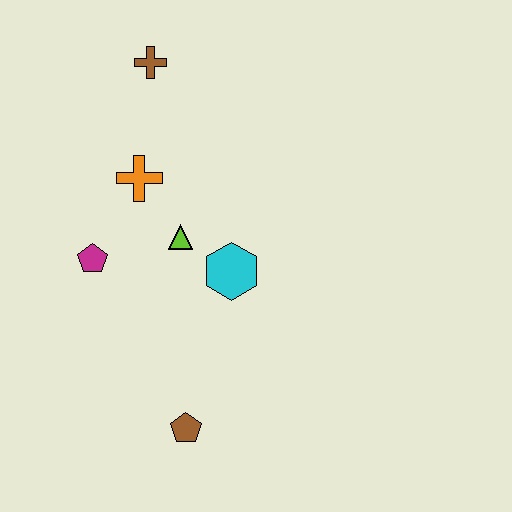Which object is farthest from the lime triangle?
The brown pentagon is farthest from the lime triangle.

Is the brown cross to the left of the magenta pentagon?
No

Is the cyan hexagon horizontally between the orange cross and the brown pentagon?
No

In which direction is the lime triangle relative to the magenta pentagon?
The lime triangle is to the right of the magenta pentagon.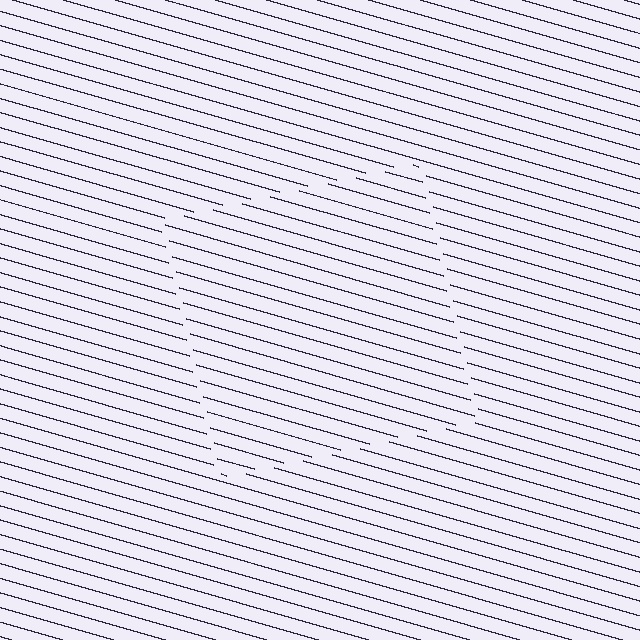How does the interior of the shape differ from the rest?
The interior of the shape contains the same grating, shifted by half a period — the contour is defined by the phase discontinuity where line-ends from the inner and outer gratings abut.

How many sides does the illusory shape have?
4 sides — the line-ends trace a square.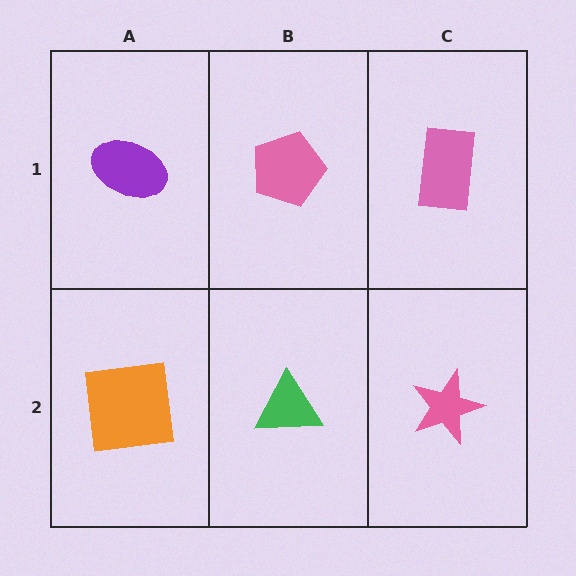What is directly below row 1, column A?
An orange square.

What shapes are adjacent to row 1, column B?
A green triangle (row 2, column B), a purple ellipse (row 1, column A), a pink rectangle (row 1, column C).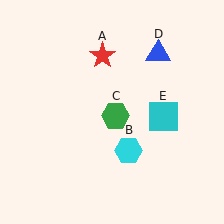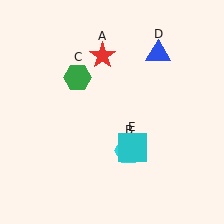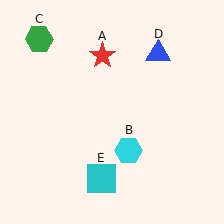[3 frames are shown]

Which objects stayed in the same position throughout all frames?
Red star (object A) and cyan hexagon (object B) and blue triangle (object D) remained stationary.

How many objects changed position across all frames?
2 objects changed position: green hexagon (object C), cyan square (object E).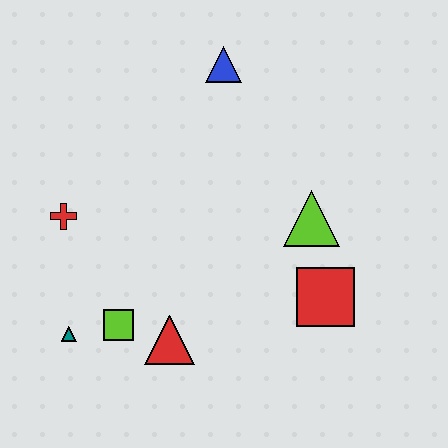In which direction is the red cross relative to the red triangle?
The red cross is above the red triangle.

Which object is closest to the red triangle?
The lime square is closest to the red triangle.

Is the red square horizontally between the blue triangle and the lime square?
No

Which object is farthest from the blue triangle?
The teal triangle is farthest from the blue triangle.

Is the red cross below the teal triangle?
No